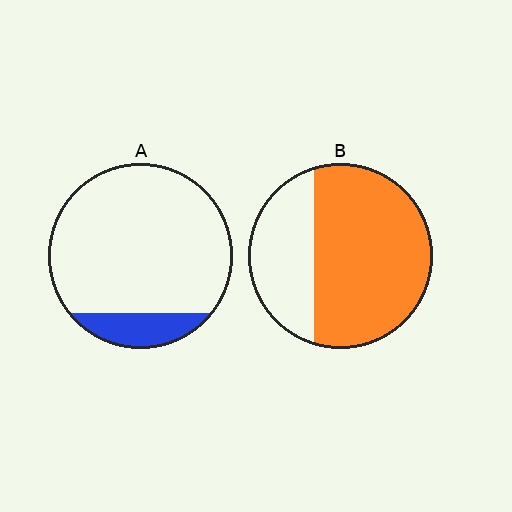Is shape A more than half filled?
No.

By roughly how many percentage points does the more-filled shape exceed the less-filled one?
By roughly 55 percentage points (B over A).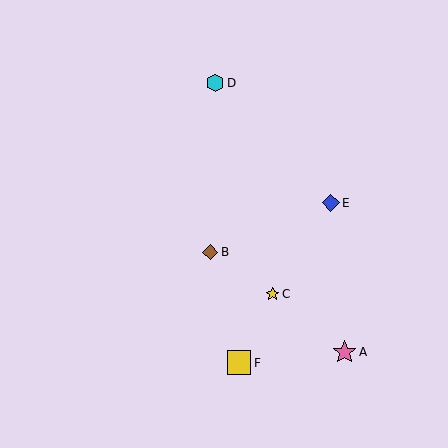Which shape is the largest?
The yellow square (labeled F) is the largest.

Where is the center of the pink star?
The center of the pink star is at (345, 352).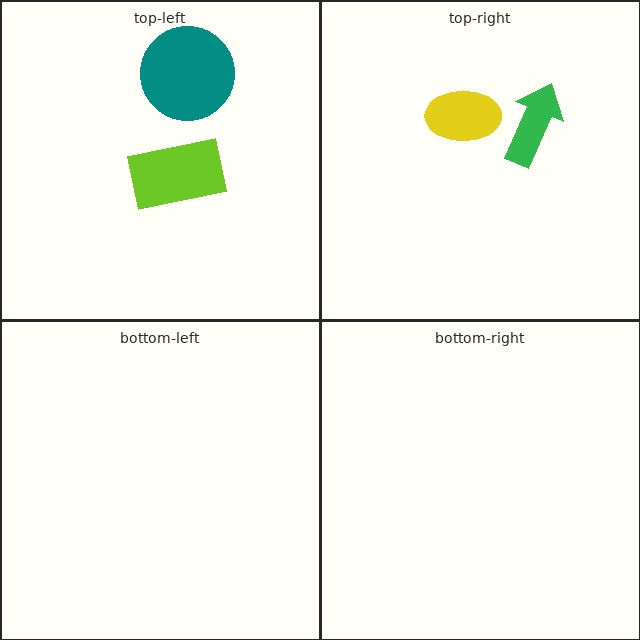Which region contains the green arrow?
The top-right region.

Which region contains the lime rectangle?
The top-left region.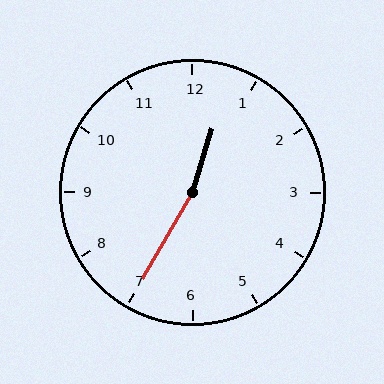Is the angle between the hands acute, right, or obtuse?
It is obtuse.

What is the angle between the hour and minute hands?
Approximately 168 degrees.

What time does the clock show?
12:35.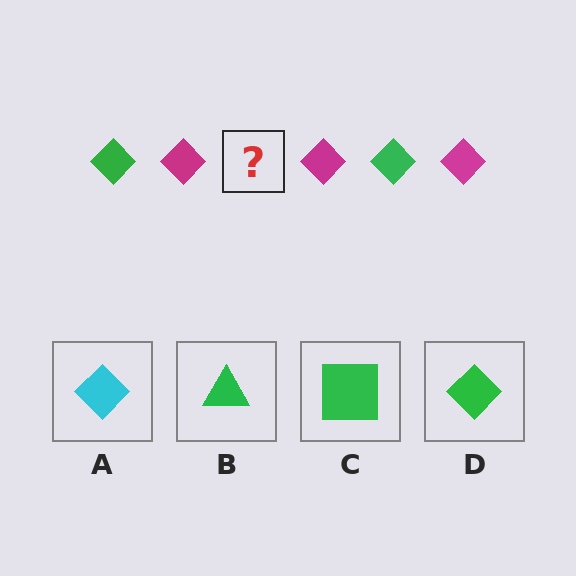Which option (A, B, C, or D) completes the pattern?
D.